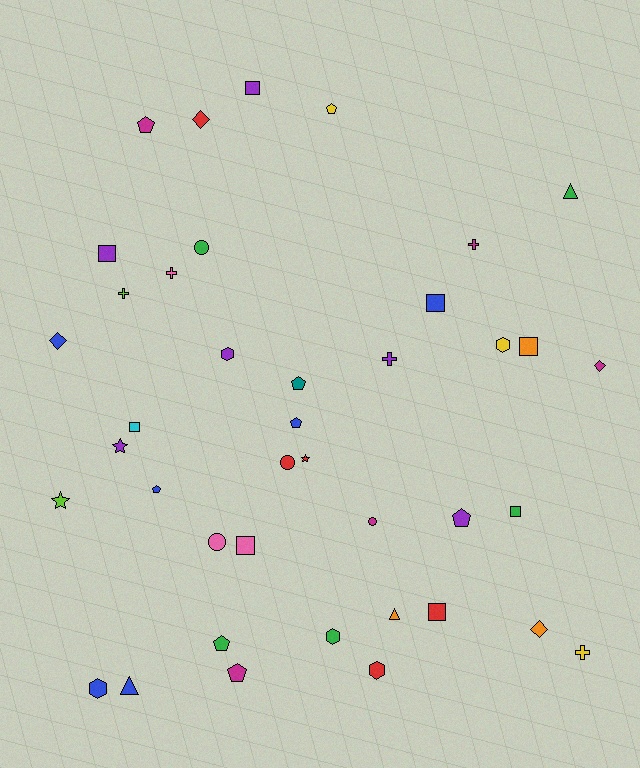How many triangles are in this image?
There are 3 triangles.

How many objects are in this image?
There are 40 objects.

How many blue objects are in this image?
There are 6 blue objects.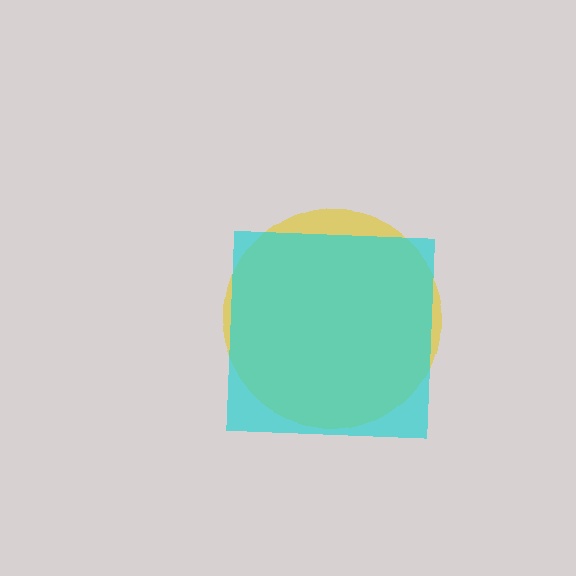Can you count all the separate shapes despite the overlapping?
Yes, there are 2 separate shapes.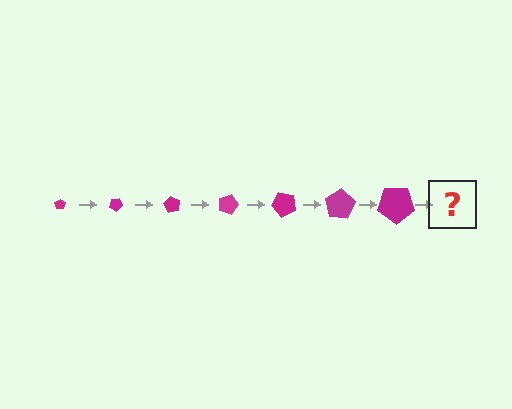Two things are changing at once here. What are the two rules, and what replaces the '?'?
The two rules are that the pentagon grows larger each step and it rotates 30 degrees each step. The '?' should be a pentagon, larger than the previous one and rotated 210 degrees from the start.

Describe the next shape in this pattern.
It should be a pentagon, larger than the previous one and rotated 210 degrees from the start.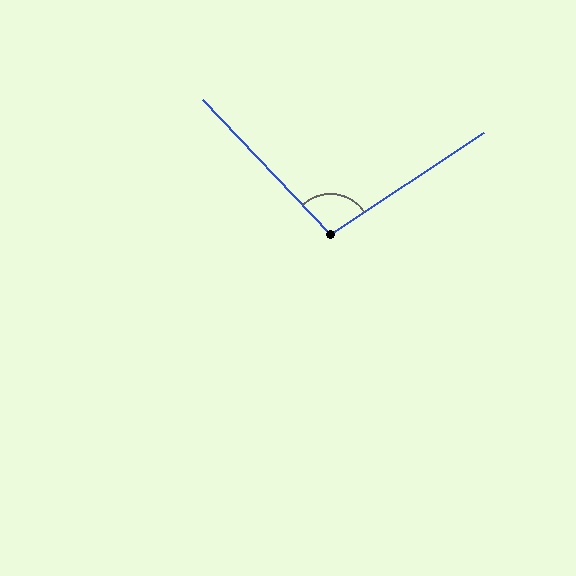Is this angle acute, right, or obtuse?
It is obtuse.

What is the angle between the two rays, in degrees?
Approximately 100 degrees.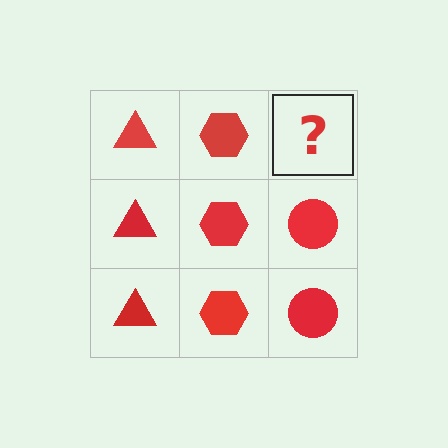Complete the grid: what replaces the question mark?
The question mark should be replaced with a red circle.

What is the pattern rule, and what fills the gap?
The rule is that each column has a consistent shape. The gap should be filled with a red circle.